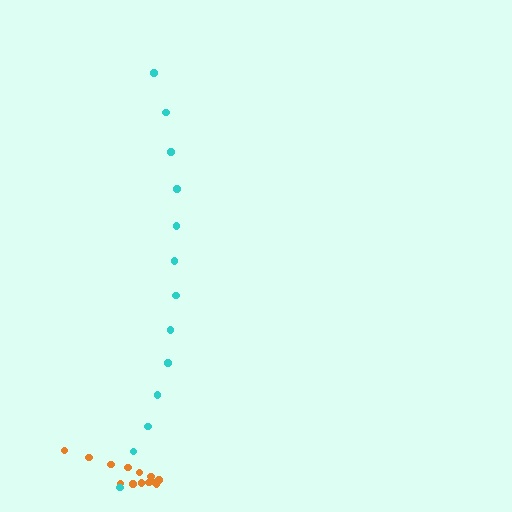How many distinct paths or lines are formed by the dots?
There are 2 distinct paths.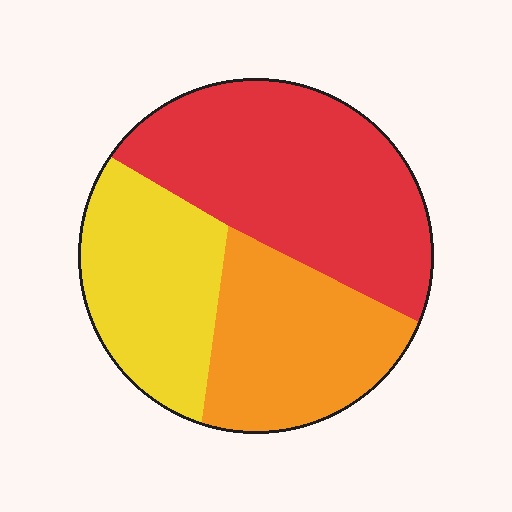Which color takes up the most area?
Red, at roughly 45%.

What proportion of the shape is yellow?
Yellow takes up about one quarter (1/4) of the shape.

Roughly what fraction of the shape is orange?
Orange covers about 30% of the shape.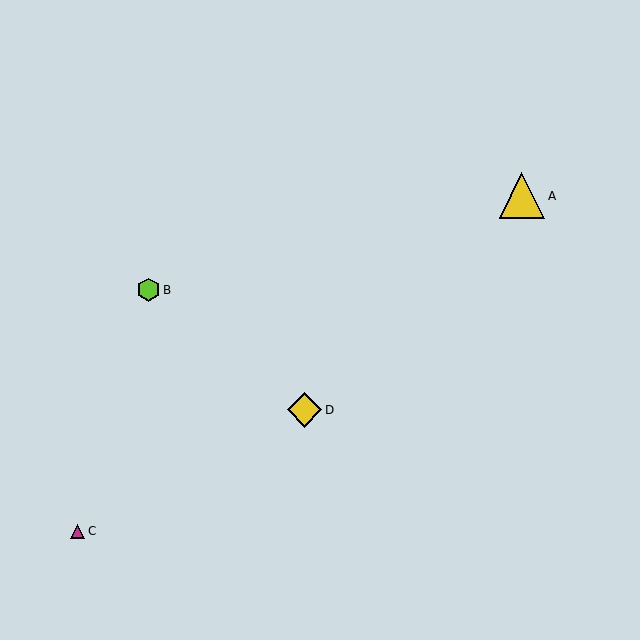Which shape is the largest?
The yellow triangle (labeled A) is the largest.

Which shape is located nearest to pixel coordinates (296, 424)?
The yellow diamond (labeled D) at (304, 410) is nearest to that location.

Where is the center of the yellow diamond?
The center of the yellow diamond is at (304, 410).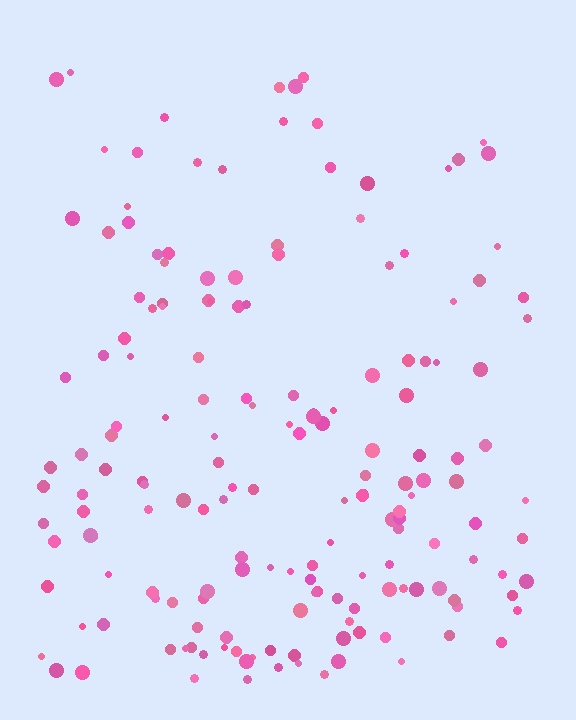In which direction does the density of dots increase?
From top to bottom, with the bottom side densest.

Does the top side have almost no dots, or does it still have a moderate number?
Still a moderate number, just noticeably fewer than the bottom.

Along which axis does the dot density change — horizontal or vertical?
Vertical.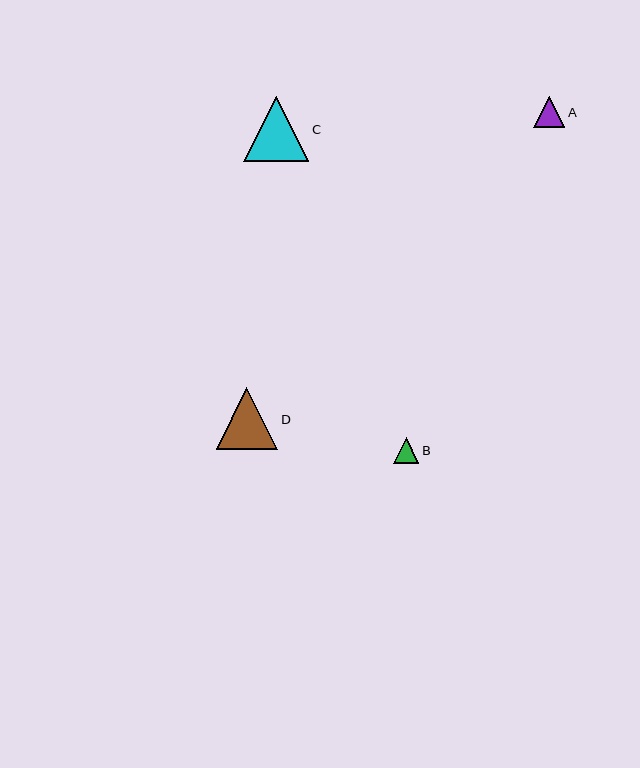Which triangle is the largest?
Triangle C is the largest with a size of approximately 65 pixels.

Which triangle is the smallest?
Triangle B is the smallest with a size of approximately 25 pixels.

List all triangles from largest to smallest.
From largest to smallest: C, D, A, B.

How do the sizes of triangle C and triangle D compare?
Triangle C and triangle D are approximately the same size.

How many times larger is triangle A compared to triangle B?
Triangle A is approximately 1.2 times the size of triangle B.